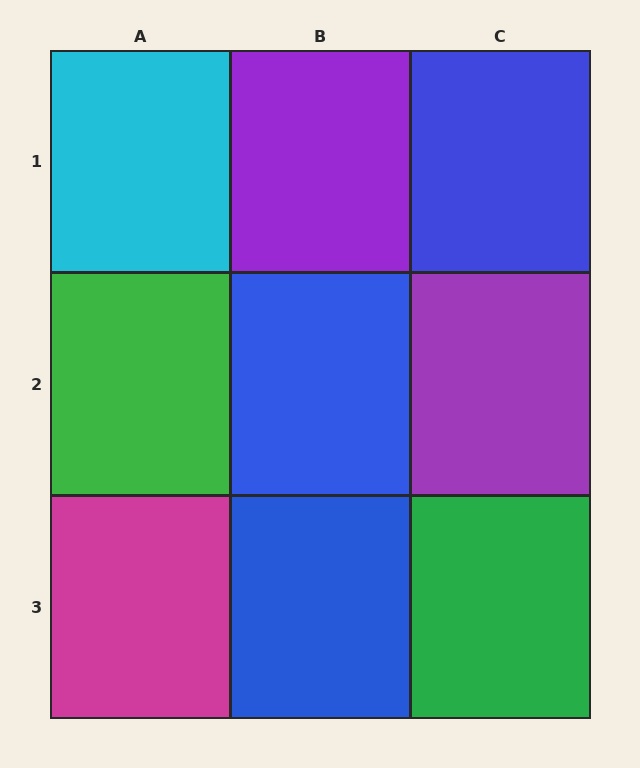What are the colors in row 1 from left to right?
Cyan, purple, blue.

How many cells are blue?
3 cells are blue.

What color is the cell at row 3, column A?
Magenta.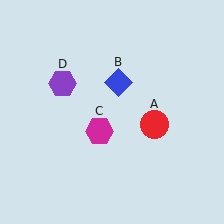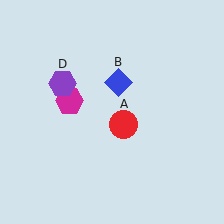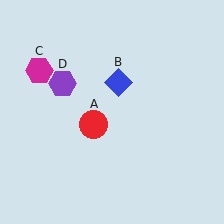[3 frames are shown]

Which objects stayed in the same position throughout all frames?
Blue diamond (object B) and purple hexagon (object D) remained stationary.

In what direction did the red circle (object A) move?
The red circle (object A) moved left.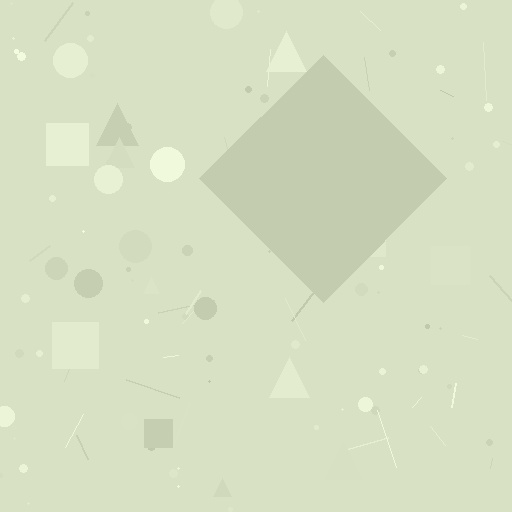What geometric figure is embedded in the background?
A diamond is embedded in the background.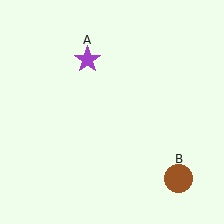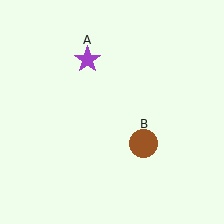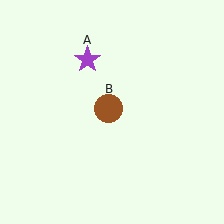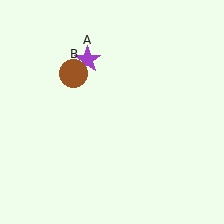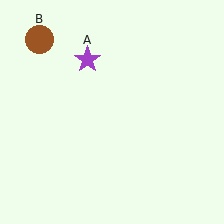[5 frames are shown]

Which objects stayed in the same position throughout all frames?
Purple star (object A) remained stationary.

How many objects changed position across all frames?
1 object changed position: brown circle (object B).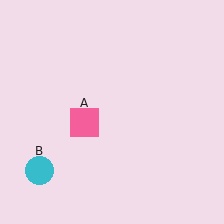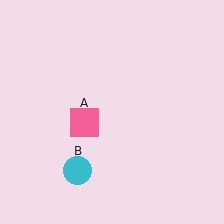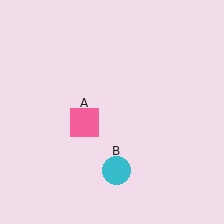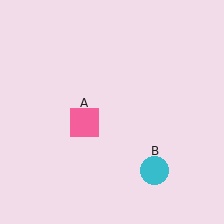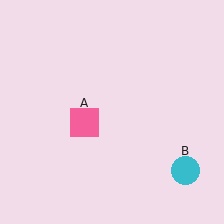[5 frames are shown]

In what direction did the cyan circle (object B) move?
The cyan circle (object B) moved right.